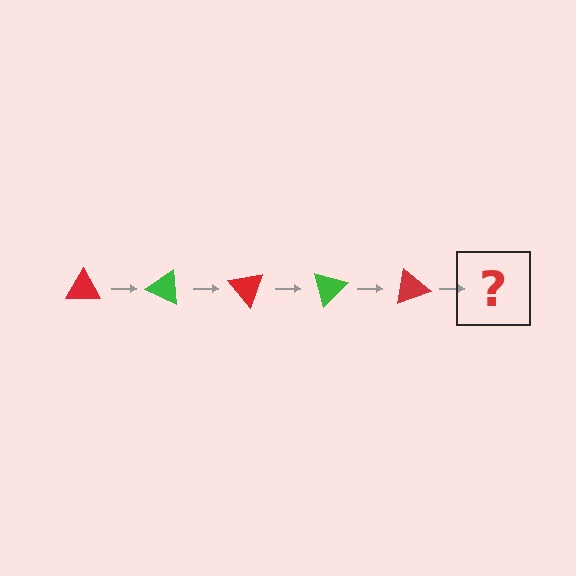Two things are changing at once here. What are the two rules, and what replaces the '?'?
The two rules are that it rotates 25 degrees each step and the color cycles through red and green. The '?' should be a green triangle, rotated 125 degrees from the start.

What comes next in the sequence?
The next element should be a green triangle, rotated 125 degrees from the start.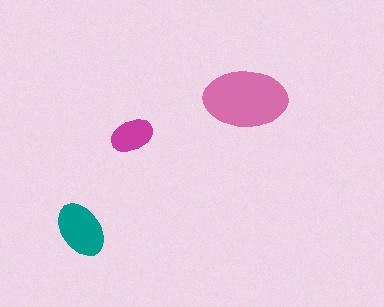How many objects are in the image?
There are 3 objects in the image.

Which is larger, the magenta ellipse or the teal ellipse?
The teal one.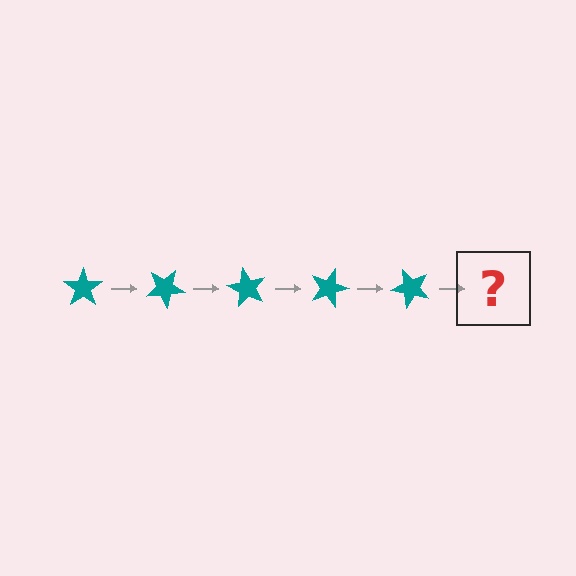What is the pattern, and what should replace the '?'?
The pattern is that the star rotates 30 degrees each step. The '?' should be a teal star rotated 150 degrees.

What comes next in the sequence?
The next element should be a teal star rotated 150 degrees.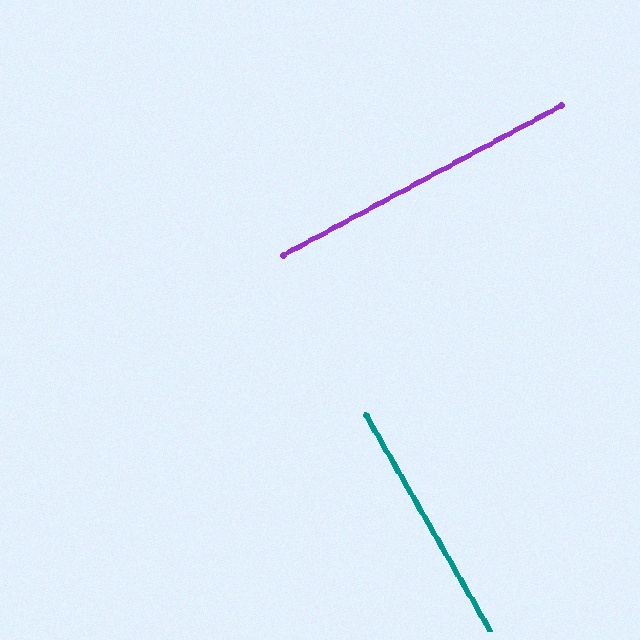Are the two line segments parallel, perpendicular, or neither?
Perpendicular — they meet at approximately 88°.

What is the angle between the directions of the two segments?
Approximately 88 degrees.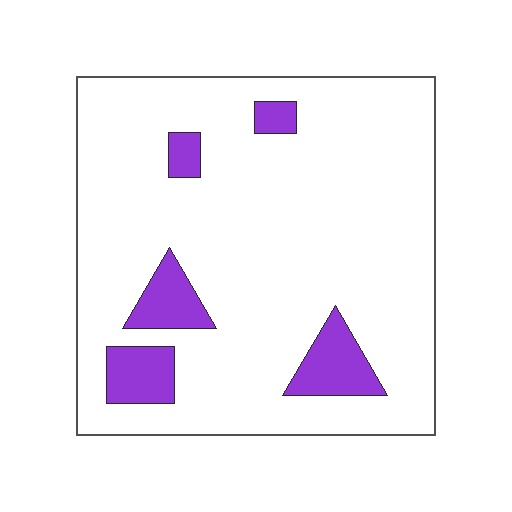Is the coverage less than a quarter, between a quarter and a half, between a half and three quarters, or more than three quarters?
Less than a quarter.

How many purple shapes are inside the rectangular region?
5.